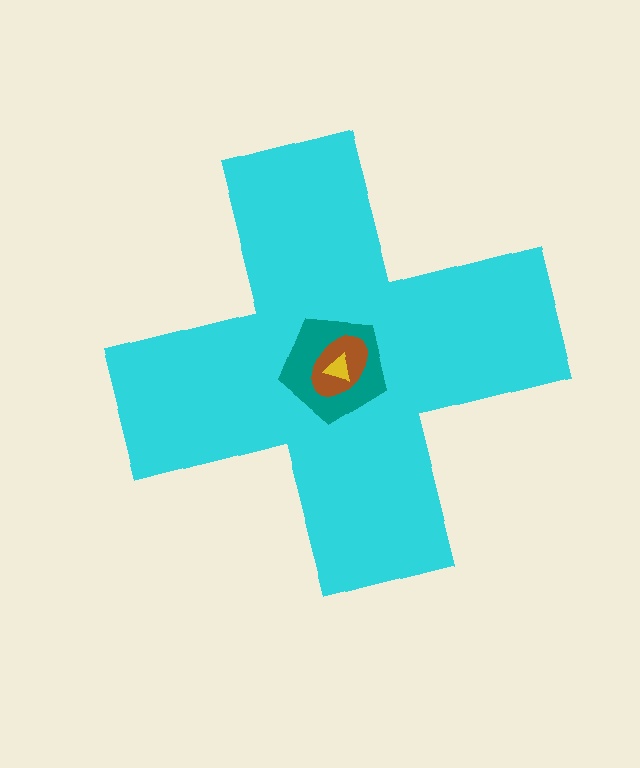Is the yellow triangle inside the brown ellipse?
Yes.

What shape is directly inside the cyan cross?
The teal pentagon.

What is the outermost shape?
The cyan cross.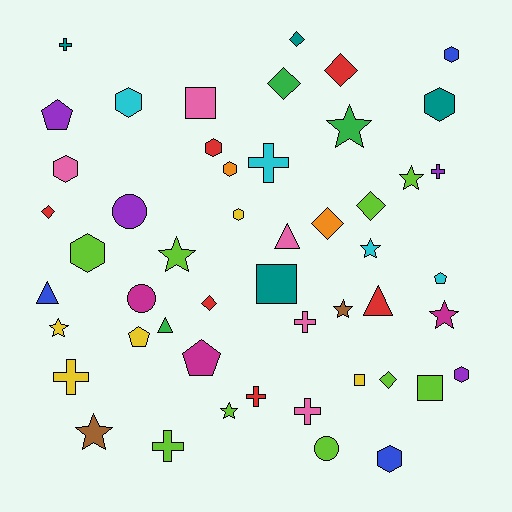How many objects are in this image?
There are 50 objects.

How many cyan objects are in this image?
There are 4 cyan objects.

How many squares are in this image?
There are 4 squares.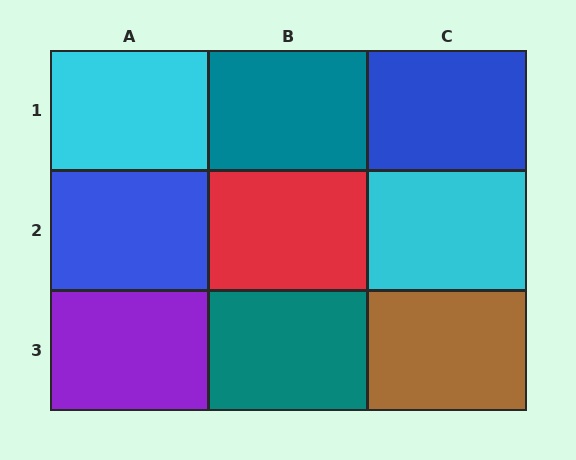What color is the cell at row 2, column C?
Cyan.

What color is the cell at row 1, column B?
Teal.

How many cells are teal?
2 cells are teal.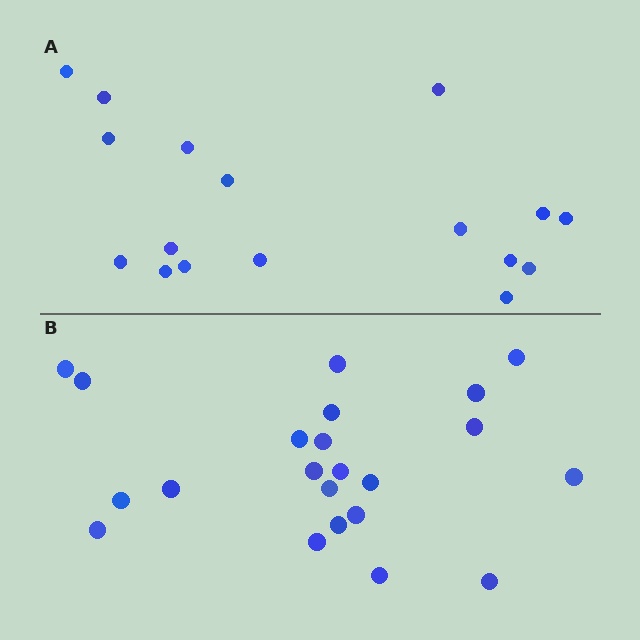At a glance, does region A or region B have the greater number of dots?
Region B (the bottom region) has more dots.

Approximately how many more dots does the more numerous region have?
Region B has about 5 more dots than region A.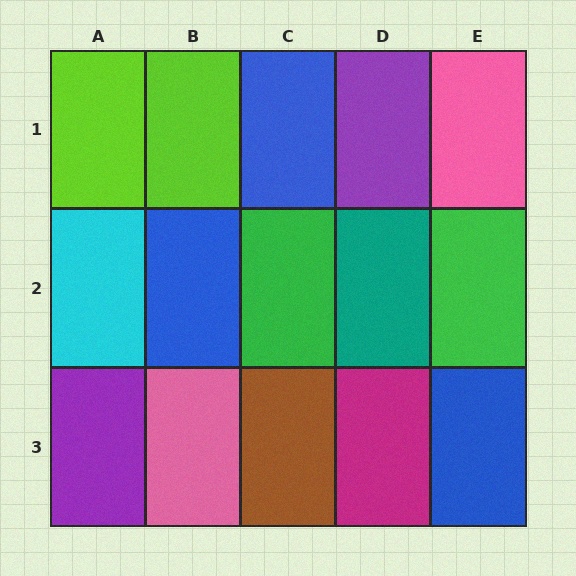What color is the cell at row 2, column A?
Cyan.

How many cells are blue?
3 cells are blue.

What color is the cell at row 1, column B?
Lime.